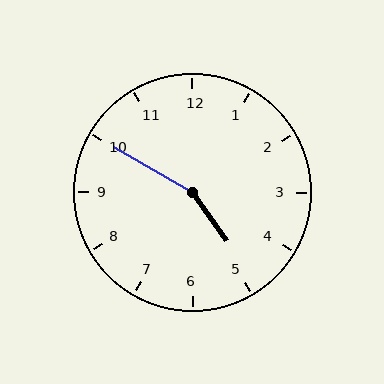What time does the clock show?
4:50.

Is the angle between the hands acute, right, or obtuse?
It is obtuse.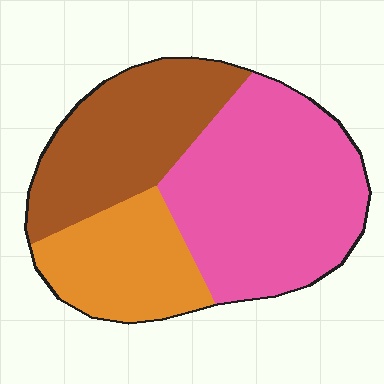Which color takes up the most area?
Pink, at roughly 45%.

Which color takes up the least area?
Orange, at roughly 25%.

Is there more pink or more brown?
Pink.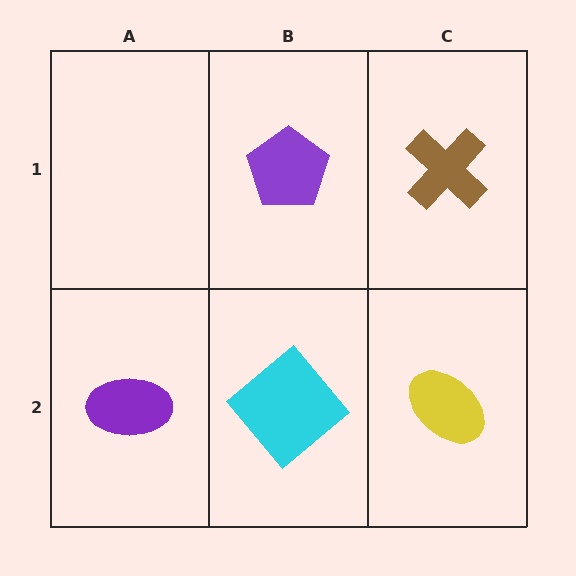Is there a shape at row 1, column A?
No, that cell is empty.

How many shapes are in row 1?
2 shapes.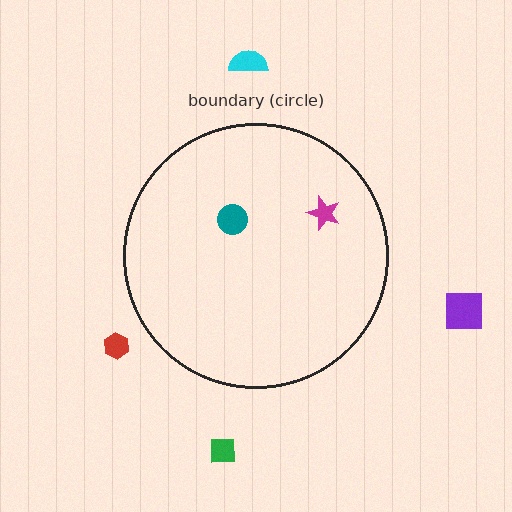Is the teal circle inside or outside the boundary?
Inside.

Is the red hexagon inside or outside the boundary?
Outside.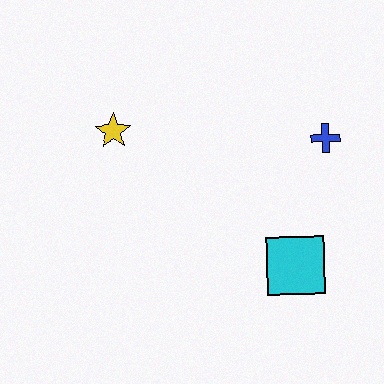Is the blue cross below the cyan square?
No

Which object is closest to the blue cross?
The cyan square is closest to the blue cross.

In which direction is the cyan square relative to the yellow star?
The cyan square is to the right of the yellow star.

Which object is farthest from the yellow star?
The cyan square is farthest from the yellow star.